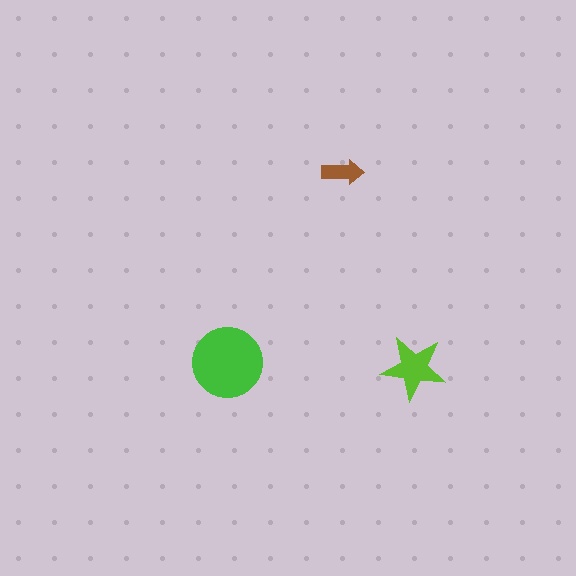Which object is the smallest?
The brown arrow.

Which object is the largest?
The green circle.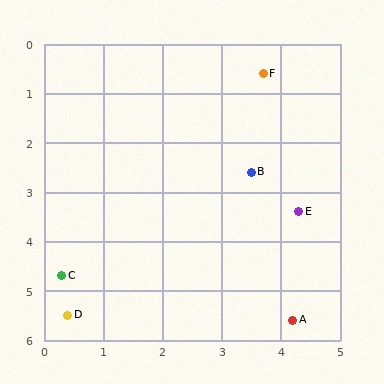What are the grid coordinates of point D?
Point D is at approximately (0.4, 5.5).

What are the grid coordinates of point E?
Point E is at approximately (4.3, 3.4).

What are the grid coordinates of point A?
Point A is at approximately (4.2, 5.6).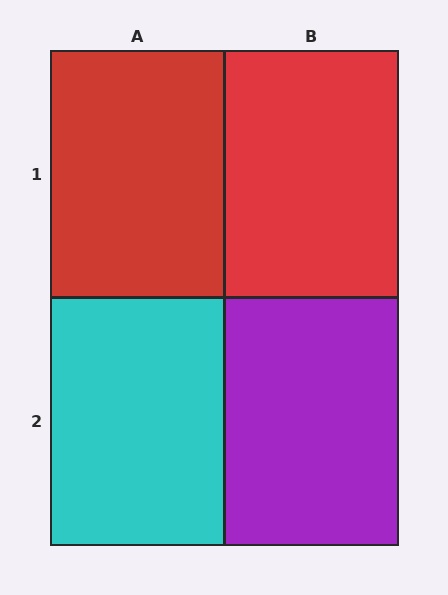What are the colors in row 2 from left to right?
Cyan, purple.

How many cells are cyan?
1 cell is cyan.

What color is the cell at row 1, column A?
Red.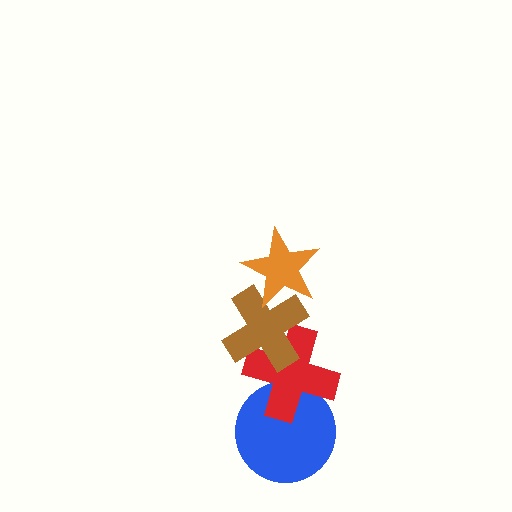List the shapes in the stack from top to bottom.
From top to bottom: the orange star, the brown cross, the red cross, the blue circle.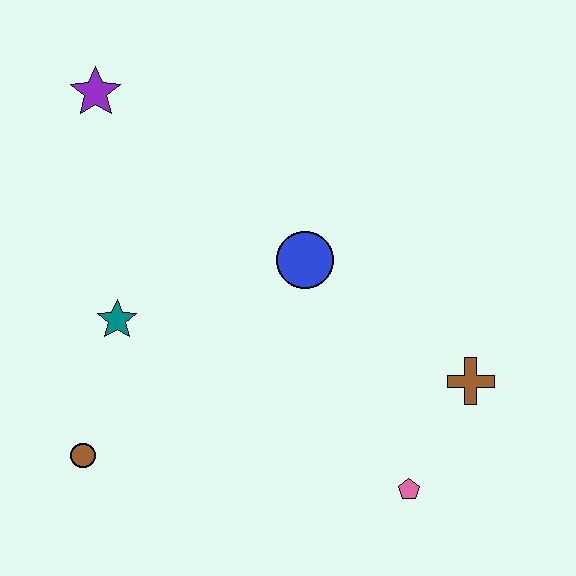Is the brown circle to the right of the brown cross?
No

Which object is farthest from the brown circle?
The brown cross is farthest from the brown circle.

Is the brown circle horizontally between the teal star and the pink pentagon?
No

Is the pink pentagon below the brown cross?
Yes